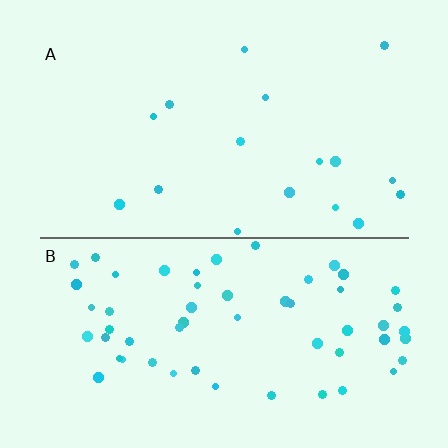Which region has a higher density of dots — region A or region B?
B (the bottom).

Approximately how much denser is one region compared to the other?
Approximately 3.4× — region B over region A.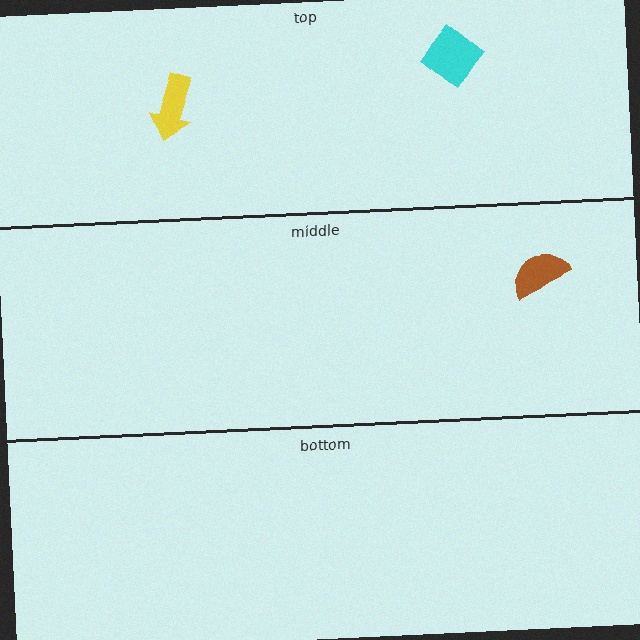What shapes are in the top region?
The cyan diamond, the yellow arrow.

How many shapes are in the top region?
2.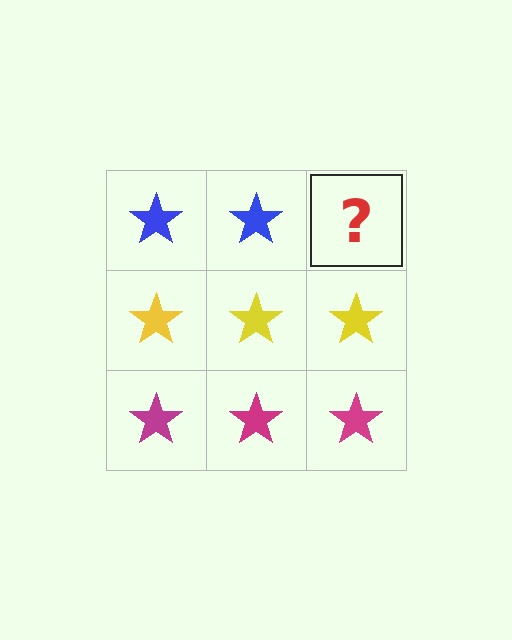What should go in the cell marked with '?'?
The missing cell should contain a blue star.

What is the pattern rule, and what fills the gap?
The rule is that each row has a consistent color. The gap should be filled with a blue star.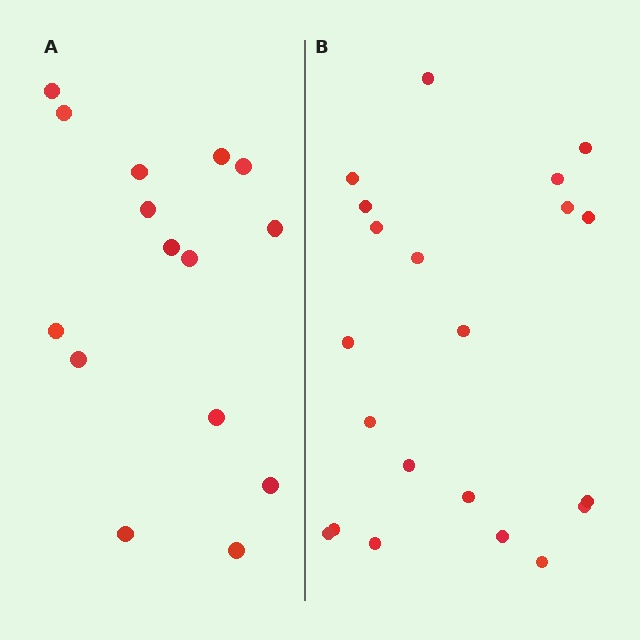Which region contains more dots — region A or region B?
Region B (the right region) has more dots.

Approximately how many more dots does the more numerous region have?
Region B has about 6 more dots than region A.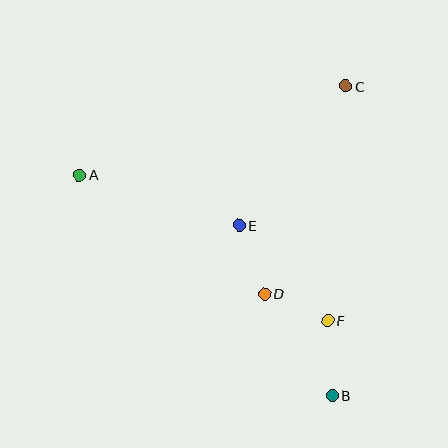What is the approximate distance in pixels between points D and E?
The distance between D and E is approximately 73 pixels.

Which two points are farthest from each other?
Points A and B are farthest from each other.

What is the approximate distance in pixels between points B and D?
The distance between B and D is approximately 122 pixels.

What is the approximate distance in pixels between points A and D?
The distance between A and D is approximately 220 pixels.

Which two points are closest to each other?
Points D and F are closest to each other.